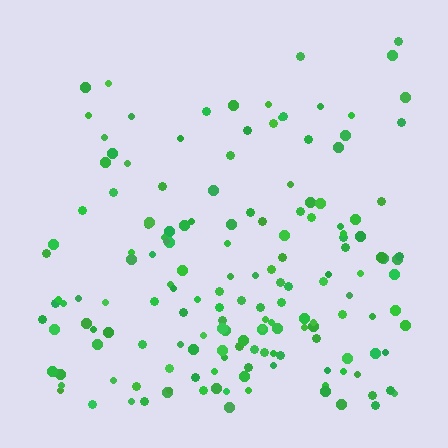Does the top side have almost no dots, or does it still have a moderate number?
Still a moderate number, just noticeably fewer than the bottom.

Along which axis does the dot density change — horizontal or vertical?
Vertical.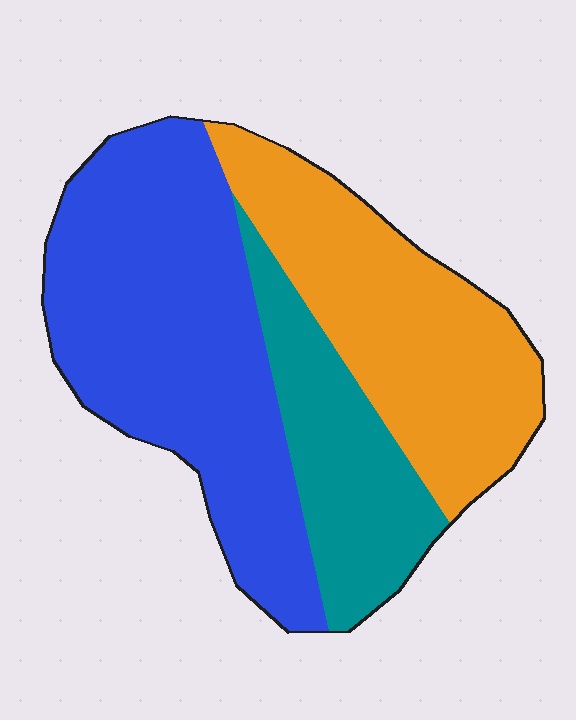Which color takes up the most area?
Blue, at roughly 45%.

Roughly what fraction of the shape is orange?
Orange takes up between a sixth and a third of the shape.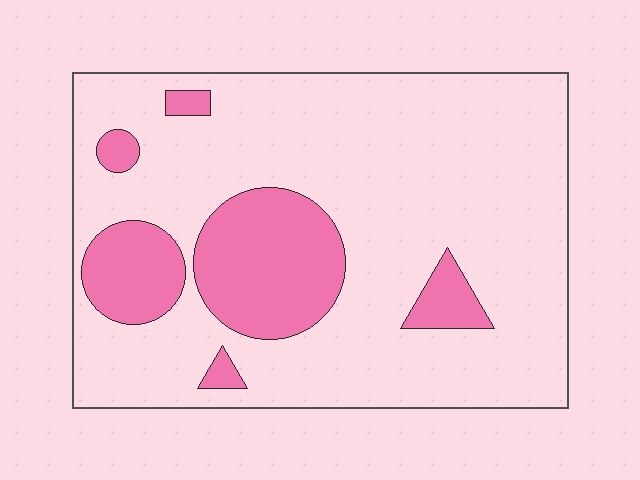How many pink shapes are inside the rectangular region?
6.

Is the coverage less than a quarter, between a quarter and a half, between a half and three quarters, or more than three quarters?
Less than a quarter.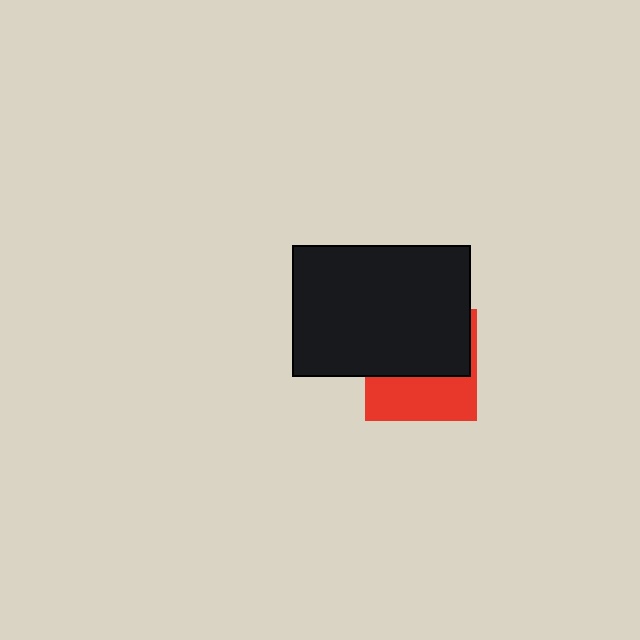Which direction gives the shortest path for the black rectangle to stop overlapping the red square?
Moving up gives the shortest separation.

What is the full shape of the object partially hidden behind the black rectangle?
The partially hidden object is a red square.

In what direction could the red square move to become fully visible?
The red square could move down. That would shift it out from behind the black rectangle entirely.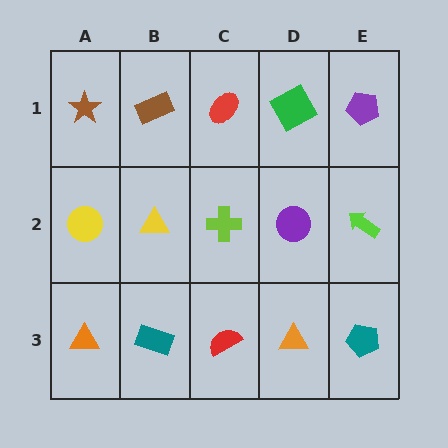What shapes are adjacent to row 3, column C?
A lime cross (row 2, column C), a teal rectangle (row 3, column B), an orange triangle (row 3, column D).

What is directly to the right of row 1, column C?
A green square.